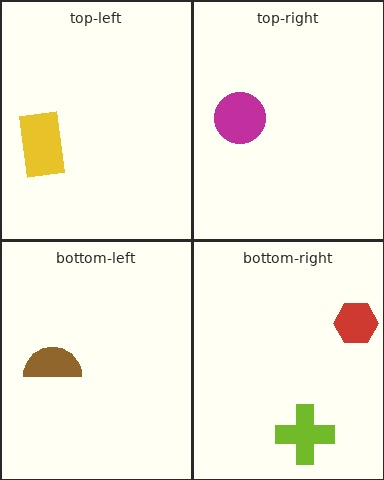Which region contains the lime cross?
The bottom-right region.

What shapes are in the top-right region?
The magenta circle.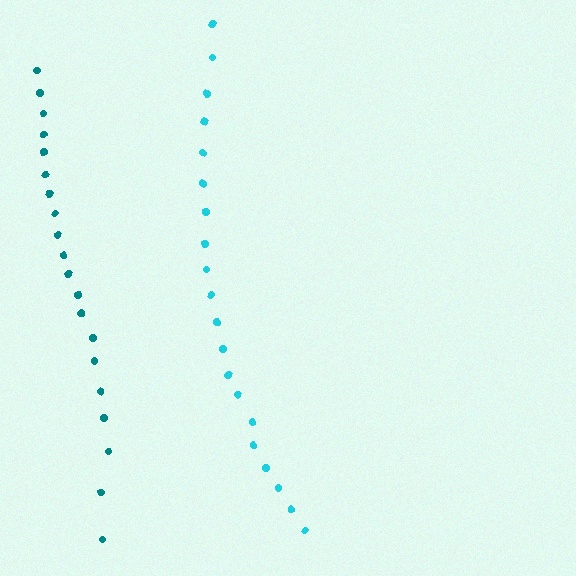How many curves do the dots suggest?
There are 2 distinct paths.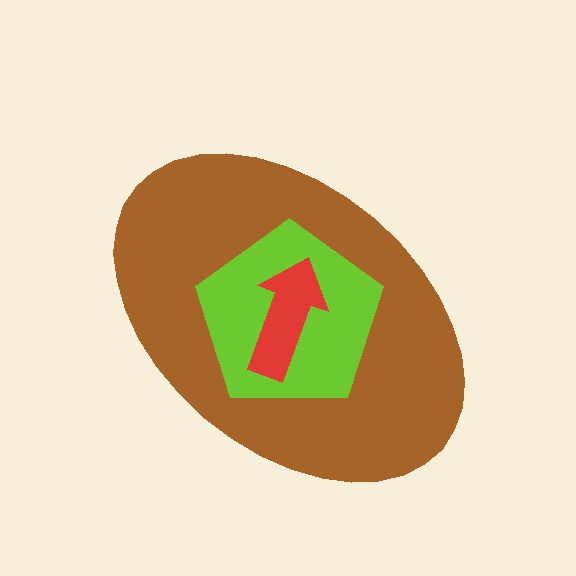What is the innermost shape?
The red arrow.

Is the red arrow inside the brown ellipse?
Yes.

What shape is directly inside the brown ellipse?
The lime pentagon.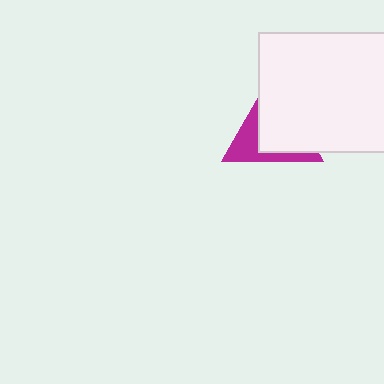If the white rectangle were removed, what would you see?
You would see the complete magenta triangle.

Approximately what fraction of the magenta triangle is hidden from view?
Roughly 64% of the magenta triangle is hidden behind the white rectangle.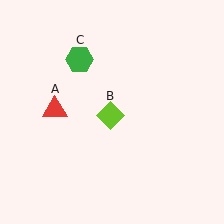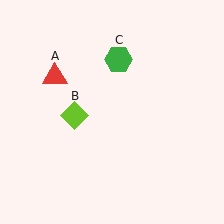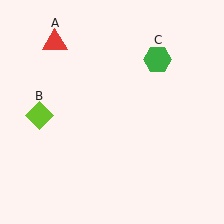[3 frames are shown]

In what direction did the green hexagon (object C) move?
The green hexagon (object C) moved right.